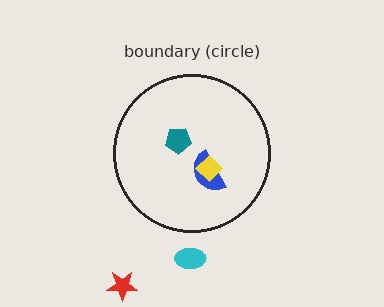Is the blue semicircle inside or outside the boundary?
Inside.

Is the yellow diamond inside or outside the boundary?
Inside.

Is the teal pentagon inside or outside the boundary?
Inside.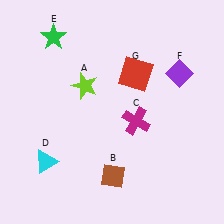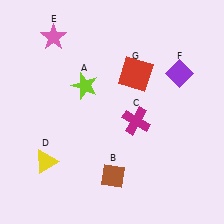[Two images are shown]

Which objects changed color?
D changed from cyan to yellow. E changed from green to pink.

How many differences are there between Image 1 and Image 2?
There are 2 differences between the two images.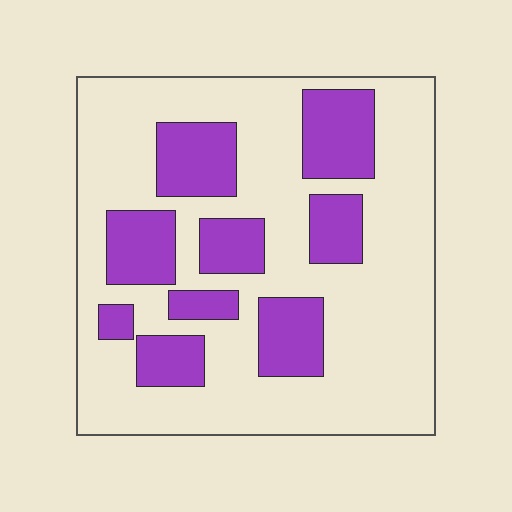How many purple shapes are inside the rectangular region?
9.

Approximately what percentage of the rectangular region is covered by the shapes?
Approximately 30%.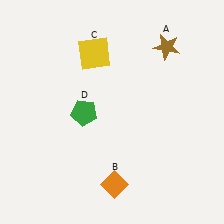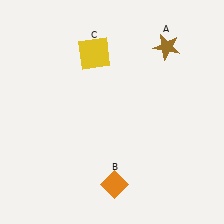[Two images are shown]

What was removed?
The green pentagon (D) was removed in Image 2.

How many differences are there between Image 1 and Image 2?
There is 1 difference between the two images.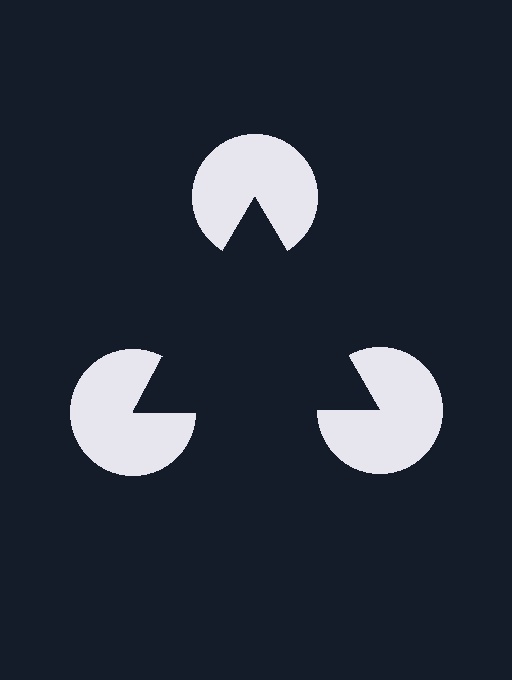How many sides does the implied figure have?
3 sides.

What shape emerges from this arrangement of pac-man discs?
An illusory triangle — its edges are inferred from the aligned wedge cuts in the pac-man discs, not physically drawn.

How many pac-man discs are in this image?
There are 3 — one at each vertex of the illusory triangle.